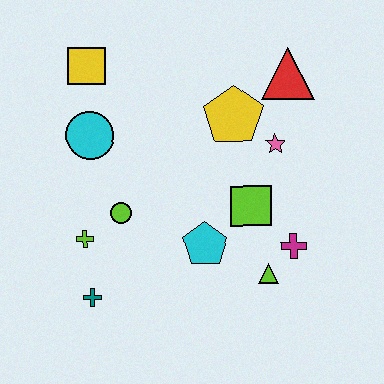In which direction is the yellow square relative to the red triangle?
The yellow square is to the left of the red triangle.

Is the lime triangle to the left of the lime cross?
No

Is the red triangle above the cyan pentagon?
Yes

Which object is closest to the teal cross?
The lime cross is closest to the teal cross.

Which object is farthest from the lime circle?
The red triangle is farthest from the lime circle.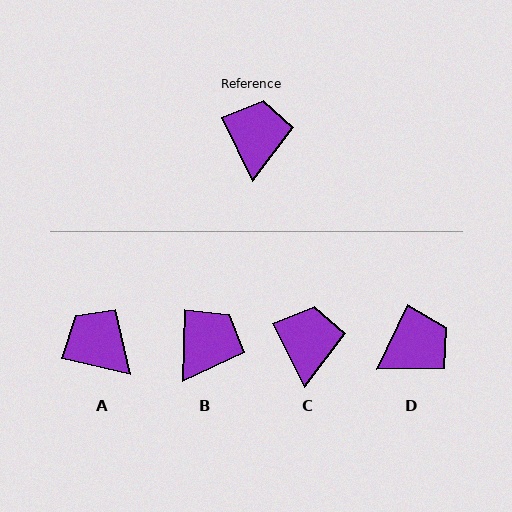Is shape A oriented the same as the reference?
No, it is off by about 50 degrees.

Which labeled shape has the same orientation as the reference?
C.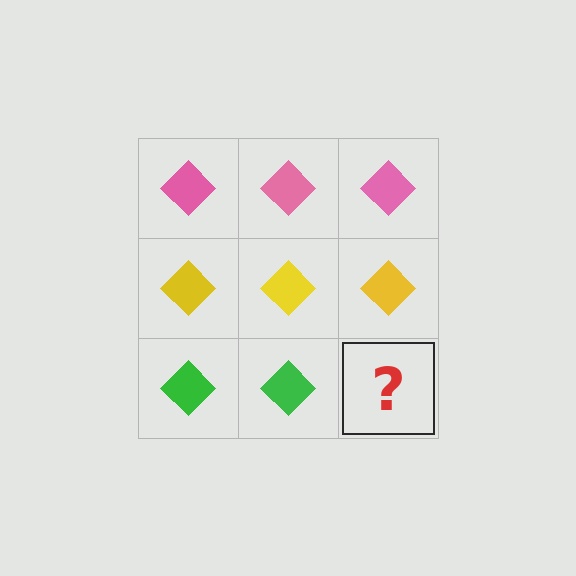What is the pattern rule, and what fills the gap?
The rule is that each row has a consistent color. The gap should be filled with a green diamond.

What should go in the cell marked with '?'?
The missing cell should contain a green diamond.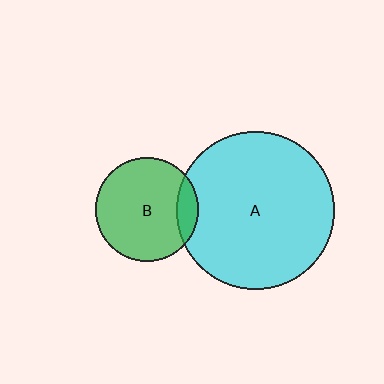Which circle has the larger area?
Circle A (cyan).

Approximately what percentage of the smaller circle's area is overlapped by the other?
Approximately 15%.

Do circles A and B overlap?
Yes.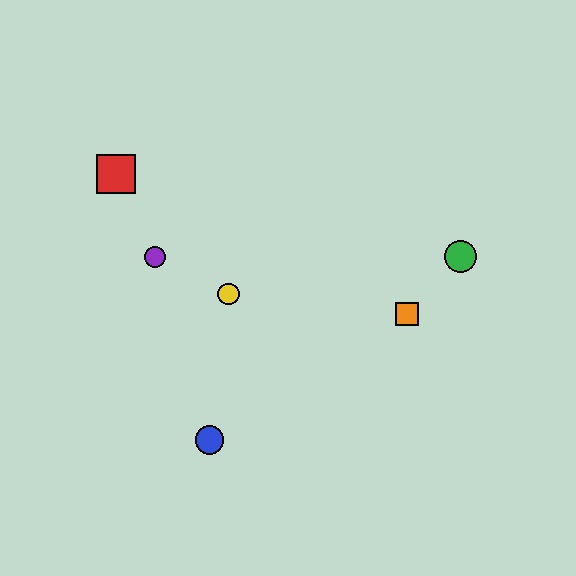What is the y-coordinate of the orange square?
The orange square is at y≈314.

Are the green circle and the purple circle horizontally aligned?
Yes, both are at y≈257.